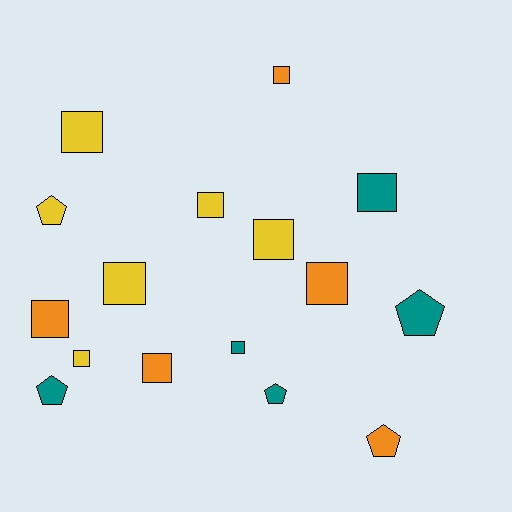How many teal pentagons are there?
There are 3 teal pentagons.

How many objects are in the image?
There are 16 objects.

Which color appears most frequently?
Yellow, with 6 objects.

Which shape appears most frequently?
Square, with 11 objects.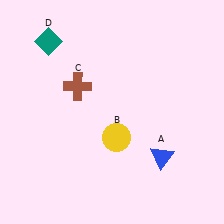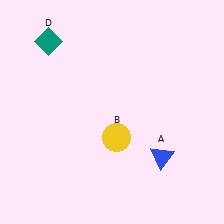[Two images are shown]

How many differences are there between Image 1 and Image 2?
There is 1 difference between the two images.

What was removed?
The brown cross (C) was removed in Image 2.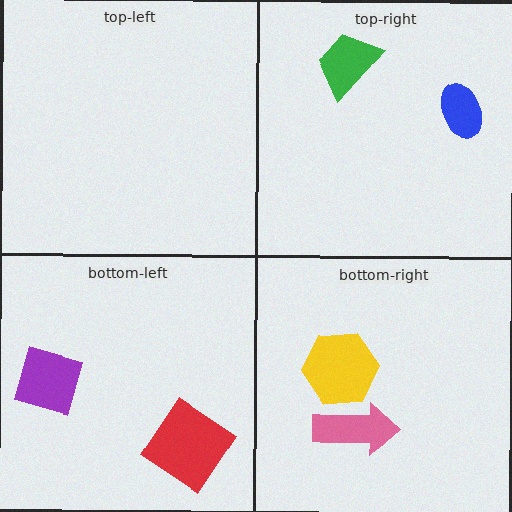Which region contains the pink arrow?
The bottom-right region.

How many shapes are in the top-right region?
2.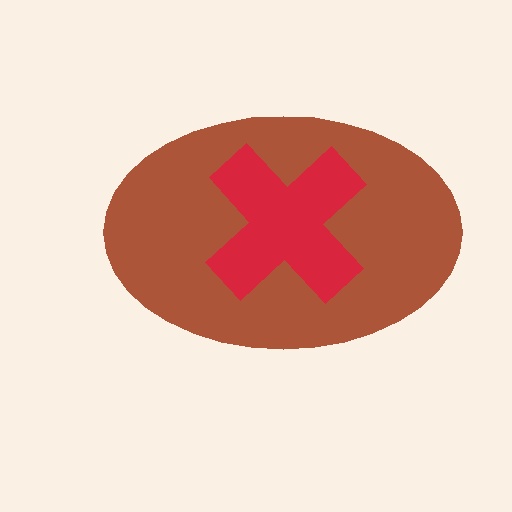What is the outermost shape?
The brown ellipse.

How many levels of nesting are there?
2.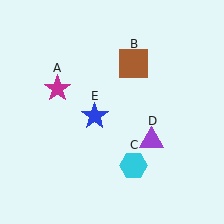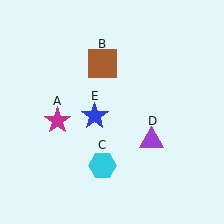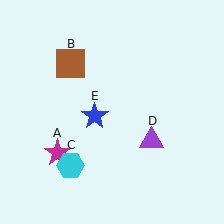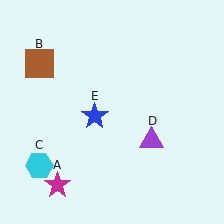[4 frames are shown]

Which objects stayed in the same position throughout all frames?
Purple triangle (object D) and blue star (object E) remained stationary.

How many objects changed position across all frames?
3 objects changed position: magenta star (object A), brown square (object B), cyan hexagon (object C).